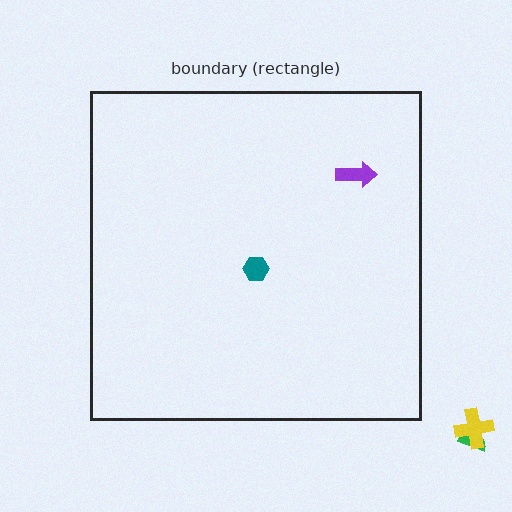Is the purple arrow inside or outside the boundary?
Inside.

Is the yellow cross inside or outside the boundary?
Outside.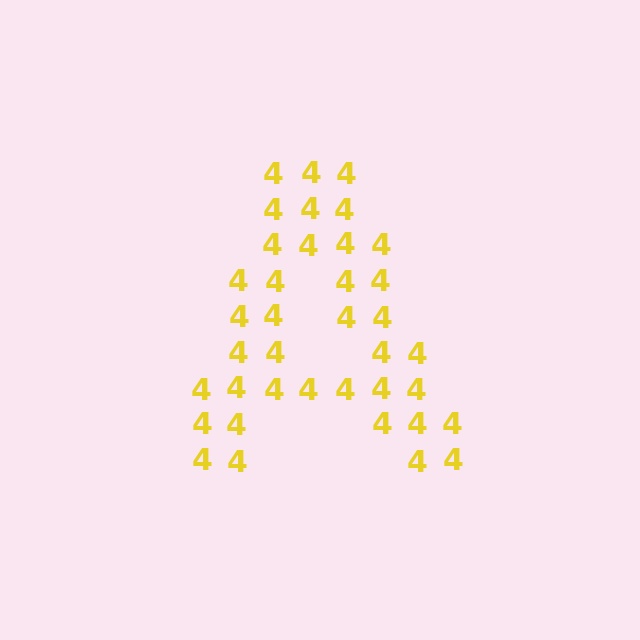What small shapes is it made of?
It is made of small digit 4's.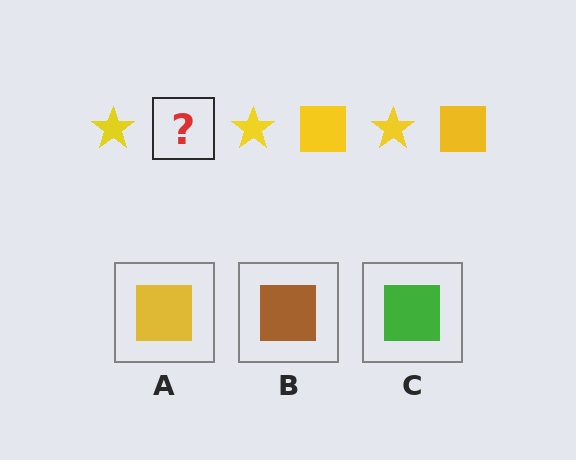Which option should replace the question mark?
Option A.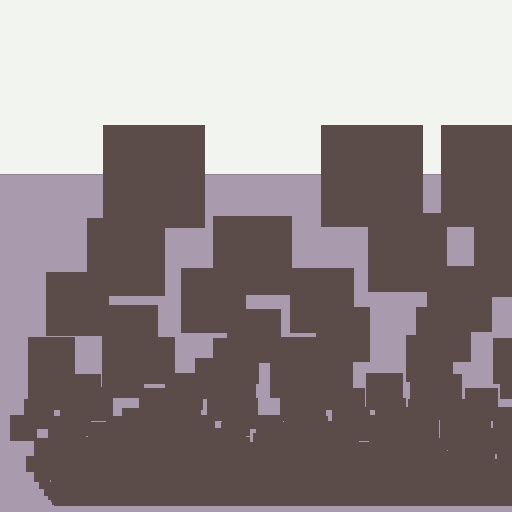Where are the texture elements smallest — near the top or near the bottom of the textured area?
Near the bottom.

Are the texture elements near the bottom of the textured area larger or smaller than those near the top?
Smaller. The gradient is inverted — elements near the bottom are smaller and denser.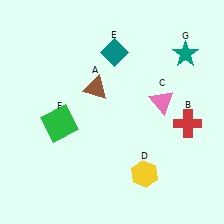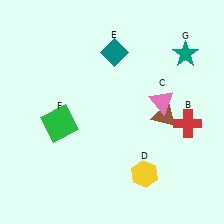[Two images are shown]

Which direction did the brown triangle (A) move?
The brown triangle (A) moved right.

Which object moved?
The brown triangle (A) moved right.